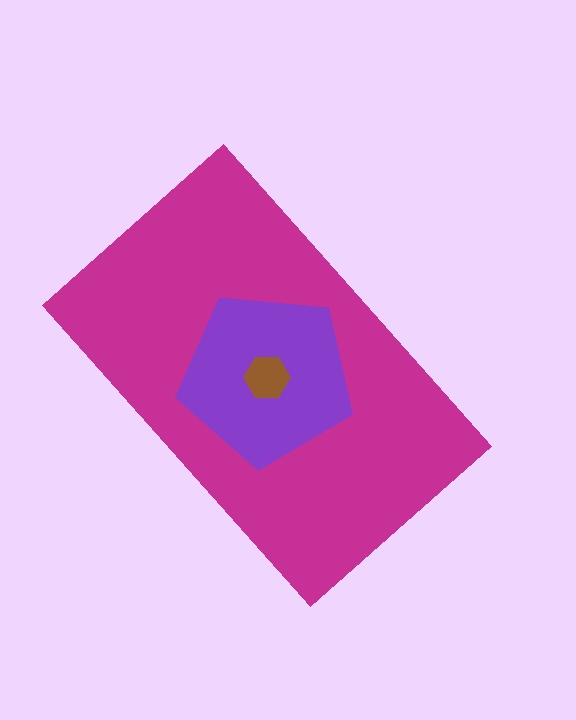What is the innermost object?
The brown hexagon.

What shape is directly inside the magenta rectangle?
The purple pentagon.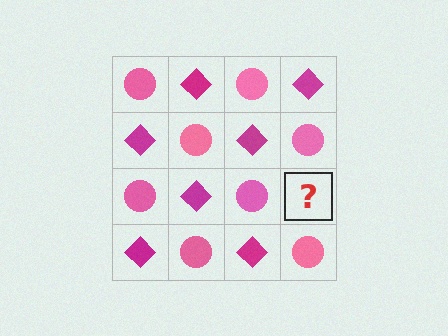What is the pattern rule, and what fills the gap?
The rule is that it alternates pink circle and magenta diamond in a checkerboard pattern. The gap should be filled with a magenta diamond.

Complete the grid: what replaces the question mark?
The question mark should be replaced with a magenta diamond.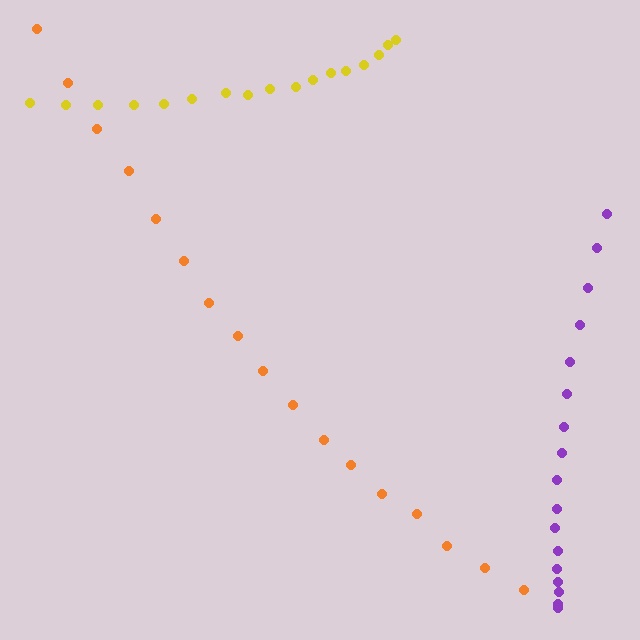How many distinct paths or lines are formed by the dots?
There are 3 distinct paths.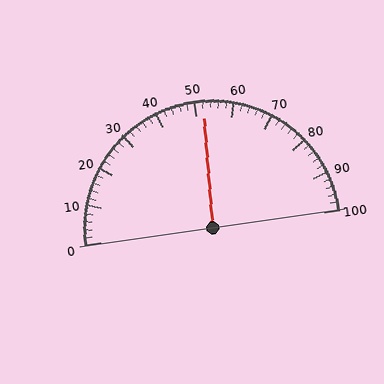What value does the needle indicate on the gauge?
The needle indicates approximately 52.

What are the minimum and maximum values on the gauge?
The gauge ranges from 0 to 100.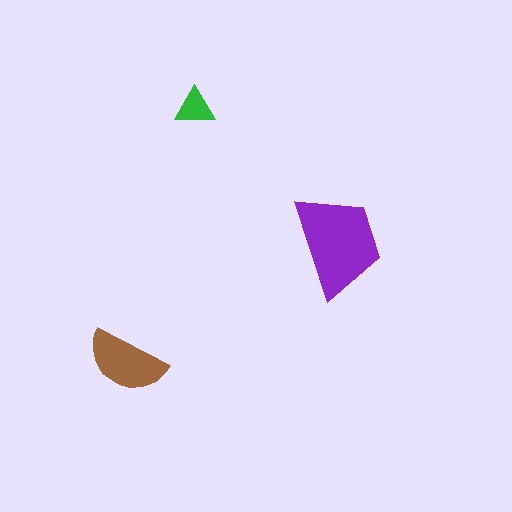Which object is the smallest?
The green triangle.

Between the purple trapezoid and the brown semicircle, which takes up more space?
The purple trapezoid.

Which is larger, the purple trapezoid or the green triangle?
The purple trapezoid.